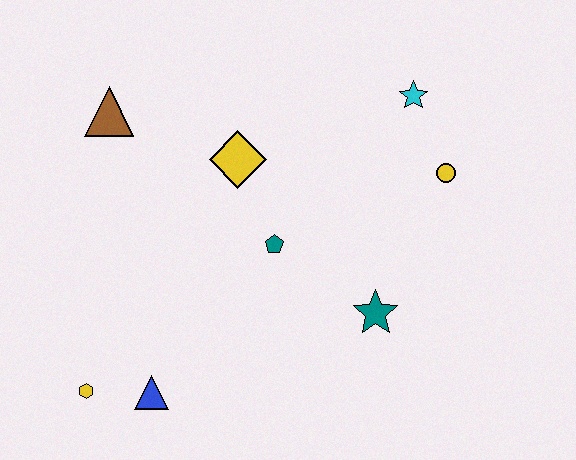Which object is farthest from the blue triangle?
The cyan star is farthest from the blue triangle.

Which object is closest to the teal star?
The teal pentagon is closest to the teal star.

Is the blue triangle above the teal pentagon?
No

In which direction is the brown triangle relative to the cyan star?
The brown triangle is to the left of the cyan star.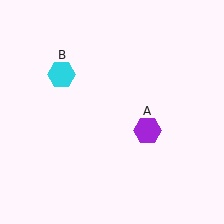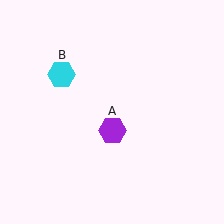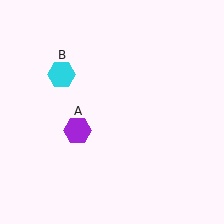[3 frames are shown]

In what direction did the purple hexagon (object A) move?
The purple hexagon (object A) moved left.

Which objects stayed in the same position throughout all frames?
Cyan hexagon (object B) remained stationary.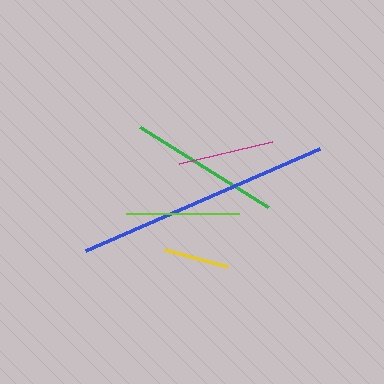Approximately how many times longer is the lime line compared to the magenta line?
The lime line is approximately 1.2 times the length of the magenta line.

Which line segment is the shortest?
The yellow line is the shortest at approximately 65 pixels.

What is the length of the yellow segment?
The yellow segment is approximately 65 pixels long.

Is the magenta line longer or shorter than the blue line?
The blue line is longer than the magenta line.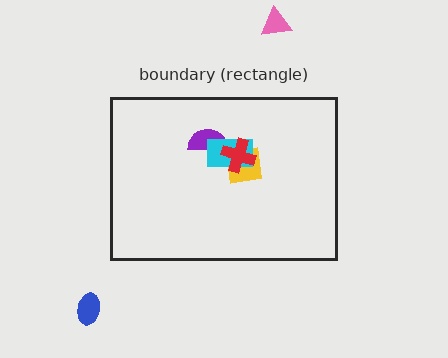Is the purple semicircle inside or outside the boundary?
Inside.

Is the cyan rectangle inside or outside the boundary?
Inside.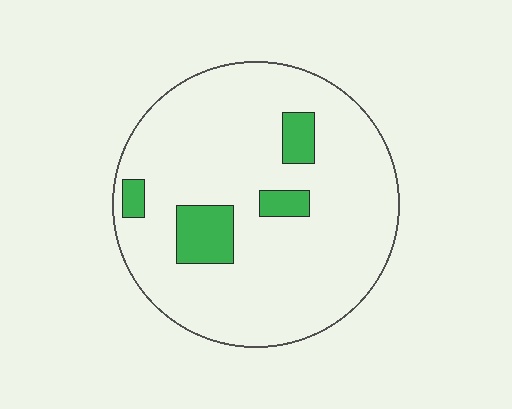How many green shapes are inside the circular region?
4.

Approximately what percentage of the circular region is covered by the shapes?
Approximately 10%.